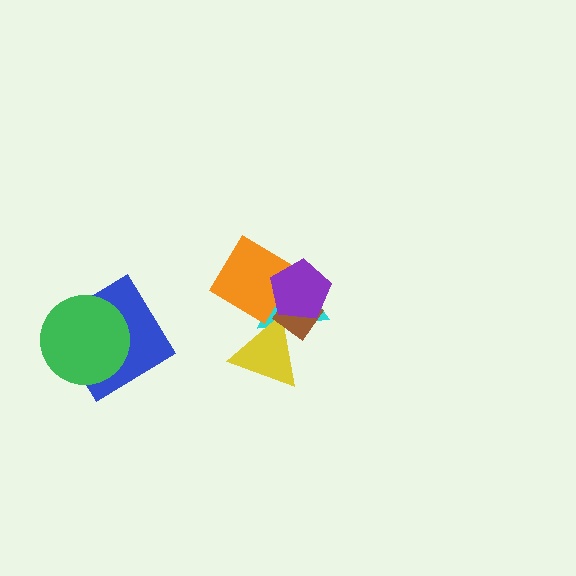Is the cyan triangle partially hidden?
Yes, it is partially covered by another shape.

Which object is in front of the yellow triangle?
The brown diamond is in front of the yellow triangle.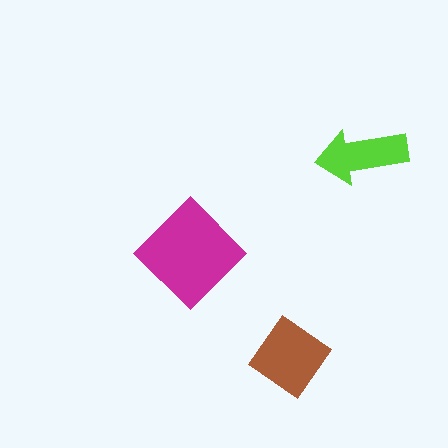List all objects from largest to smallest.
The magenta diamond, the brown diamond, the lime arrow.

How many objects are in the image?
There are 3 objects in the image.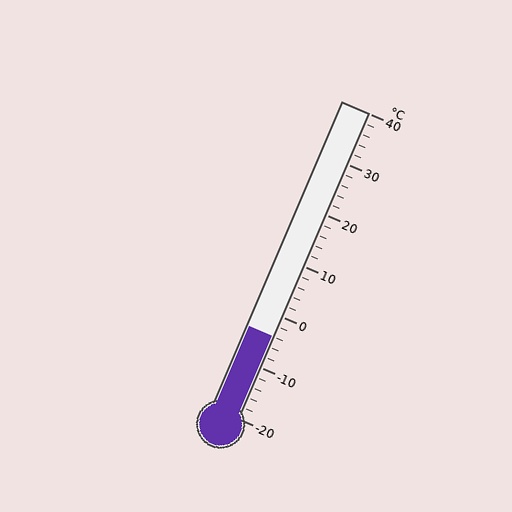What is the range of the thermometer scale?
The thermometer scale ranges from -20°C to 40°C.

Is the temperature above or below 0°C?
The temperature is below 0°C.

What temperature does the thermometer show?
The thermometer shows approximately -4°C.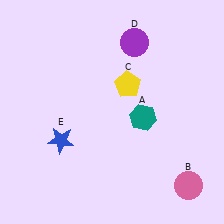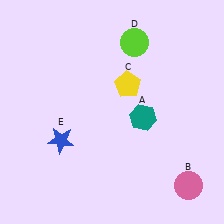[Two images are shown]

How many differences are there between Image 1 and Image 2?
There is 1 difference between the two images.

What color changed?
The circle (D) changed from purple in Image 1 to lime in Image 2.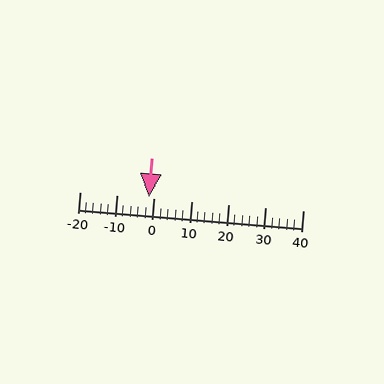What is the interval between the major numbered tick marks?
The major tick marks are spaced 10 units apart.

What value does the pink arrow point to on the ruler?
The pink arrow points to approximately -1.